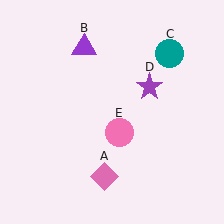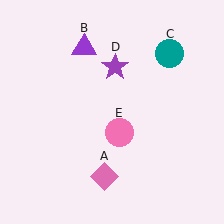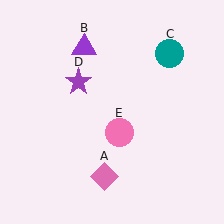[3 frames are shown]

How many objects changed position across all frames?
1 object changed position: purple star (object D).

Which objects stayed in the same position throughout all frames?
Pink diamond (object A) and purple triangle (object B) and teal circle (object C) and pink circle (object E) remained stationary.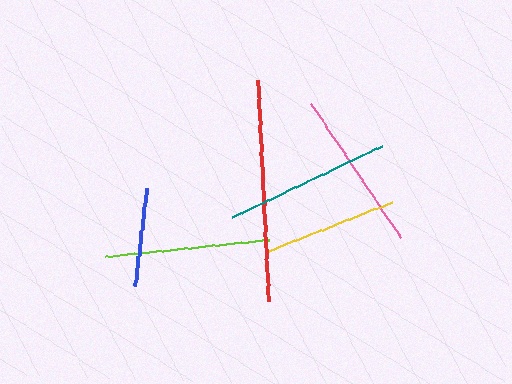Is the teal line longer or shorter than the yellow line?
The teal line is longer than the yellow line.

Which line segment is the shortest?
The blue line is the shortest at approximately 99 pixels.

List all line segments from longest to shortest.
From longest to shortest: red, teal, lime, pink, yellow, blue.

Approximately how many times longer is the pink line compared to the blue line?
The pink line is approximately 1.6 times the length of the blue line.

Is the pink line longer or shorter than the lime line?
The lime line is longer than the pink line.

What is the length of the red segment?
The red segment is approximately 221 pixels long.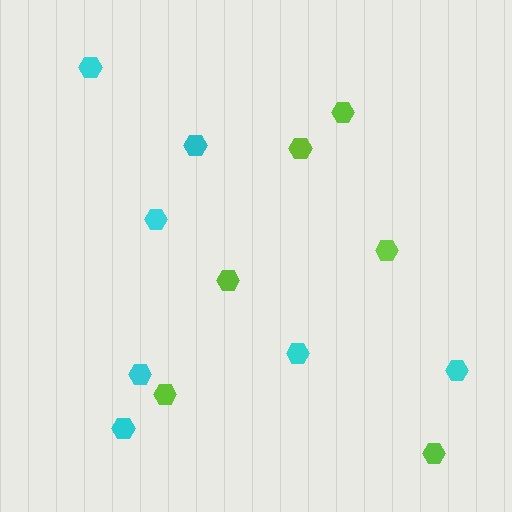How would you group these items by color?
There are 2 groups: one group of lime hexagons (6) and one group of cyan hexagons (7).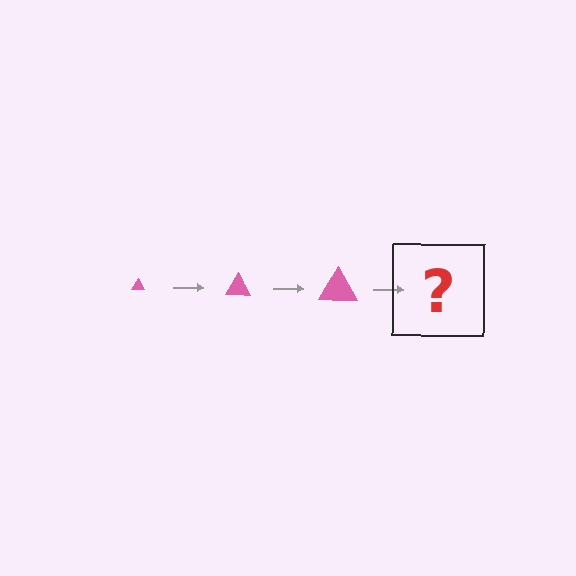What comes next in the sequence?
The next element should be a pink triangle, larger than the previous one.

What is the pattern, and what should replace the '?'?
The pattern is that the triangle gets progressively larger each step. The '?' should be a pink triangle, larger than the previous one.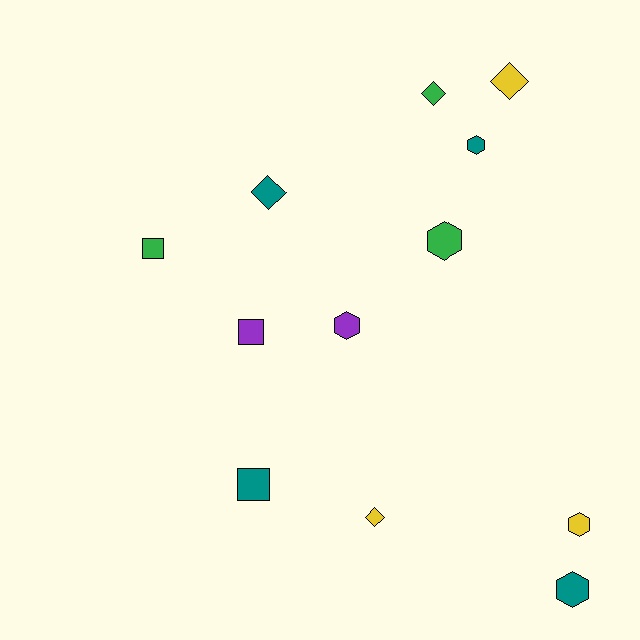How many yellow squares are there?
There are no yellow squares.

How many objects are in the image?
There are 12 objects.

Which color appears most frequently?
Teal, with 4 objects.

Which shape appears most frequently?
Hexagon, with 5 objects.